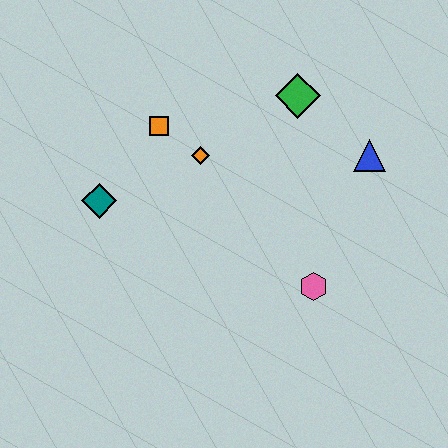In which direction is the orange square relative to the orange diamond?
The orange square is to the left of the orange diamond.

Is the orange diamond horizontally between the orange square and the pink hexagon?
Yes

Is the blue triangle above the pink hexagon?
Yes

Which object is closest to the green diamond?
The blue triangle is closest to the green diamond.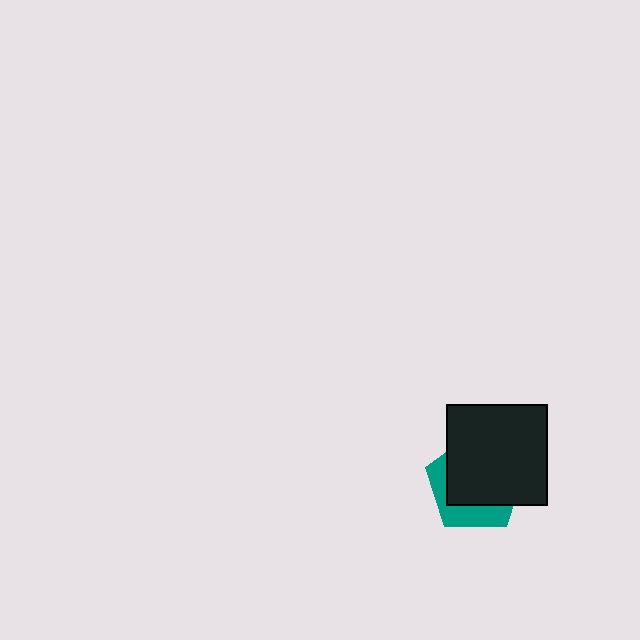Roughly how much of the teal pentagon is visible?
A small part of it is visible (roughly 33%).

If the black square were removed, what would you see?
You would see the complete teal pentagon.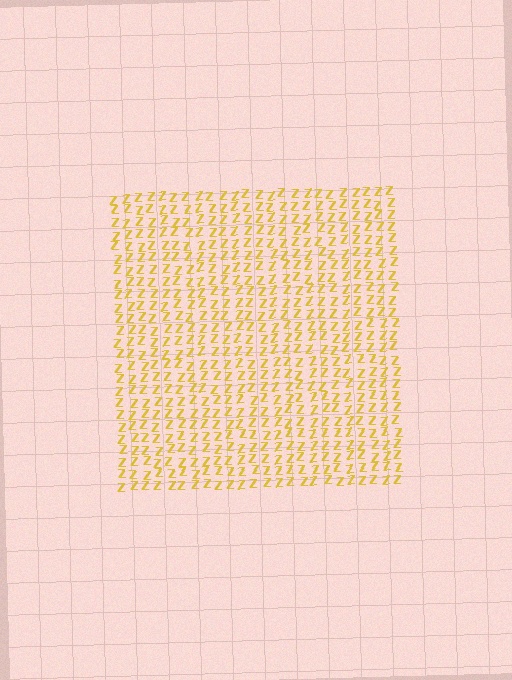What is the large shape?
The large shape is a square.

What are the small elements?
The small elements are letter Z's.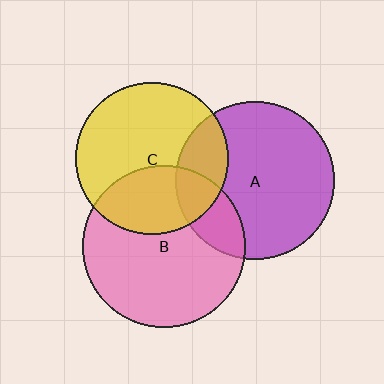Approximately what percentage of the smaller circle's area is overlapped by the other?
Approximately 20%.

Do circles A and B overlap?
Yes.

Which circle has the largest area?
Circle B (pink).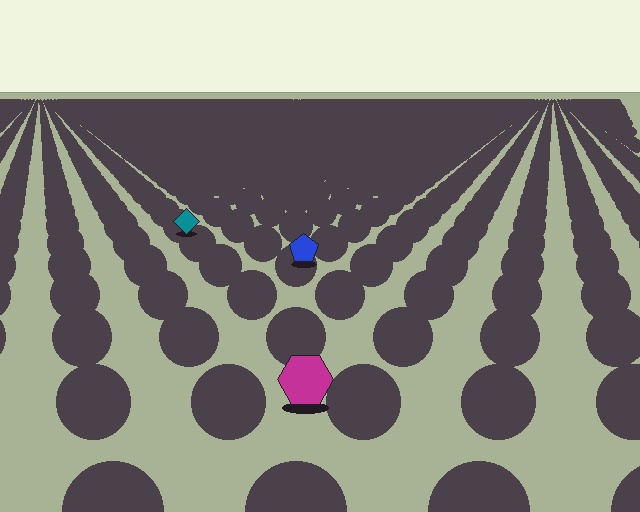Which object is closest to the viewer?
The magenta hexagon is closest. The texture marks near it are larger and more spread out.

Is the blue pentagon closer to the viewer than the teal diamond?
Yes. The blue pentagon is closer — you can tell from the texture gradient: the ground texture is coarser near it.